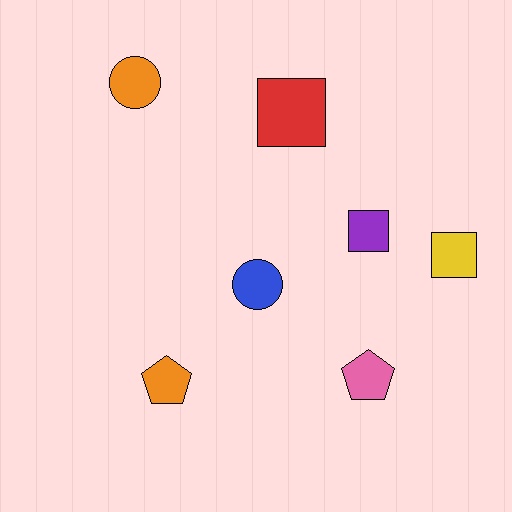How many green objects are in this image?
There are no green objects.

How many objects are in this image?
There are 7 objects.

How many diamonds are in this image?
There are no diamonds.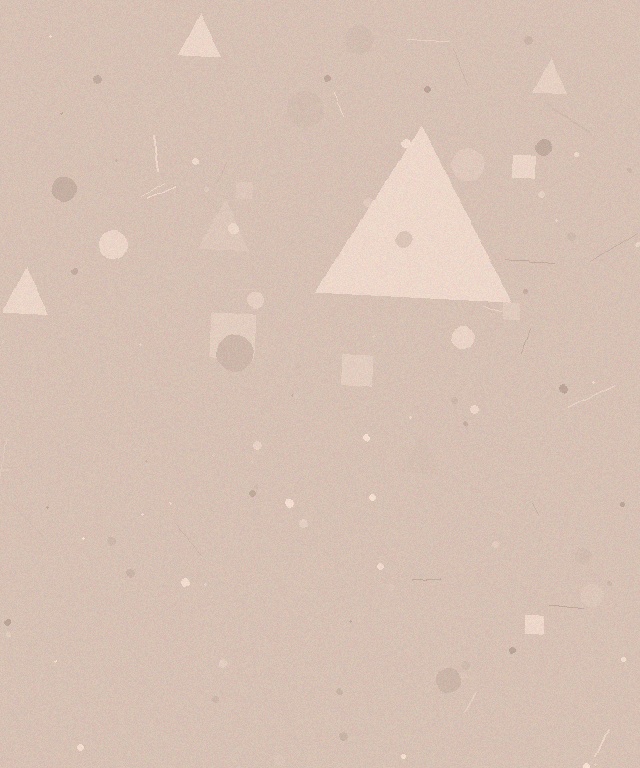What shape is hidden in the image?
A triangle is hidden in the image.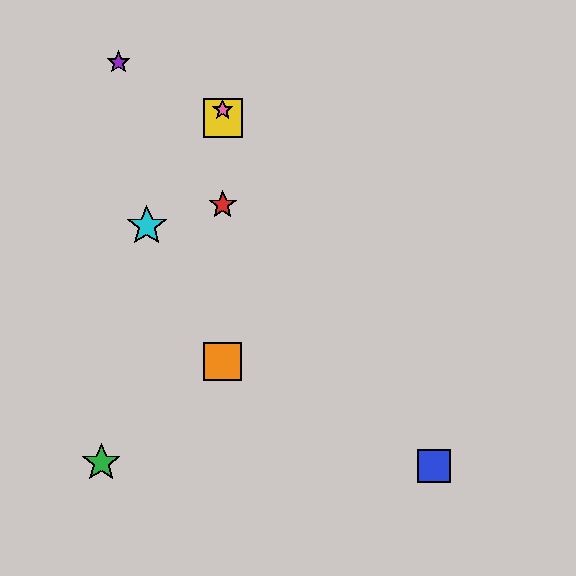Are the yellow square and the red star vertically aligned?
Yes, both are at x≈223.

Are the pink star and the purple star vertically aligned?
No, the pink star is at x≈223 and the purple star is at x≈119.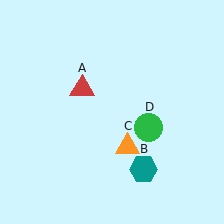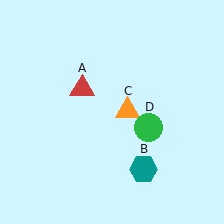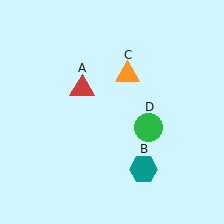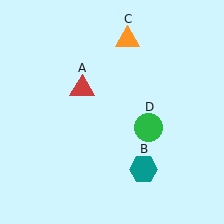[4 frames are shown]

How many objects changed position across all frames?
1 object changed position: orange triangle (object C).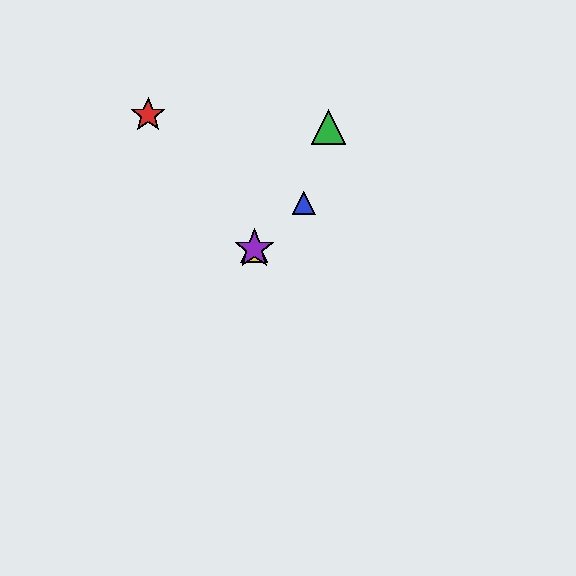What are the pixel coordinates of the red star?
The red star is at (148, 115).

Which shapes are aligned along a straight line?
The blue triangle, the yellow triangle, the purple star are aligned along a straight line.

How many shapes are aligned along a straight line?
3 shapes (the blue triangle, the yellow triangle, the purple star) are aligned along a straight line.